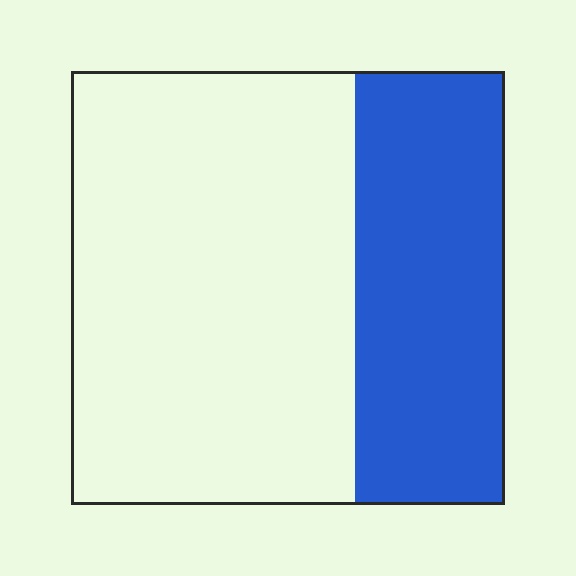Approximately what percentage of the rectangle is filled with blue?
Approximately 35%.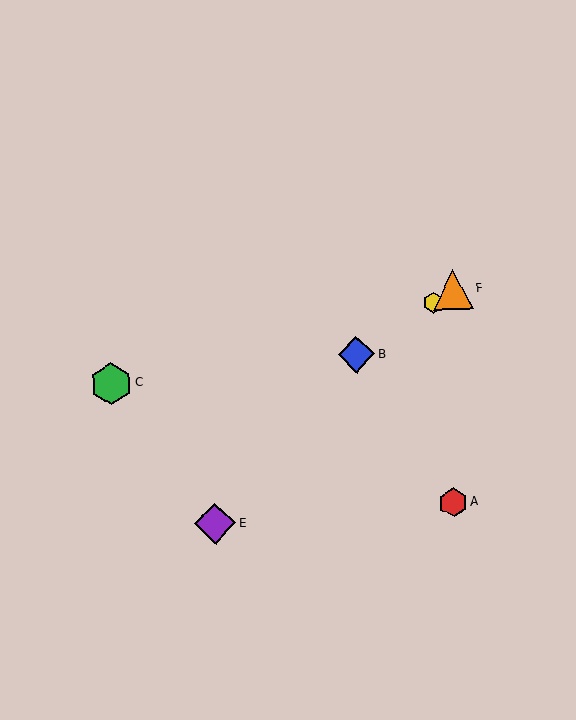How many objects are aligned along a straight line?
3 objects (B, D, F) are aligned along a straight line.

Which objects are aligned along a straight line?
Objects B, D, F are aligned along a straight line.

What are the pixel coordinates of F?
Object F is at (453, 290).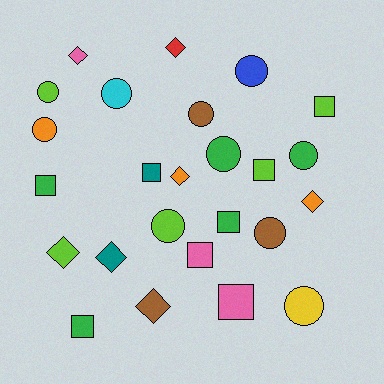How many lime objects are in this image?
There are 5 lime objects.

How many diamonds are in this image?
There are 7 diamonds.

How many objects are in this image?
There are 25 objects.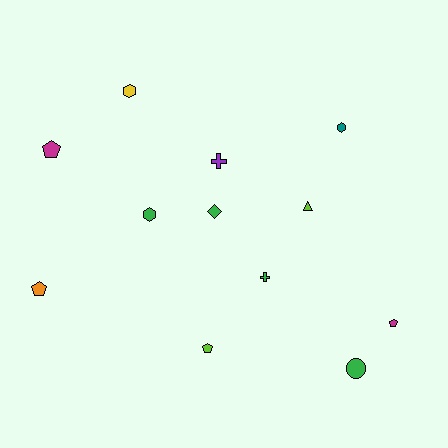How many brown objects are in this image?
There are no brown objects.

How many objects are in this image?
There are 12 objects.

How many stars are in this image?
There are no stars.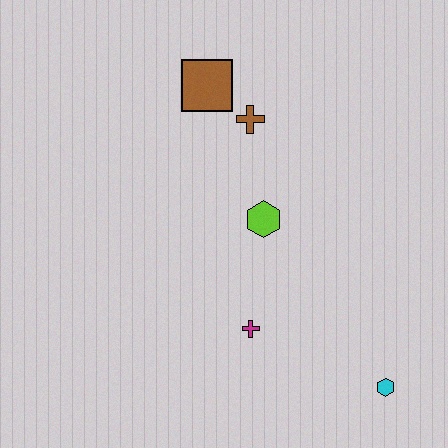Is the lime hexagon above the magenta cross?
Yes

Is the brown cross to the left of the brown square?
No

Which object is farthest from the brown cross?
The cyan hexagon is farthest from the brown cross.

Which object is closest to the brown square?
The brown cross is closest to the brown square.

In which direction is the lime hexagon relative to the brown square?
The lime hexagon is below the brown square.